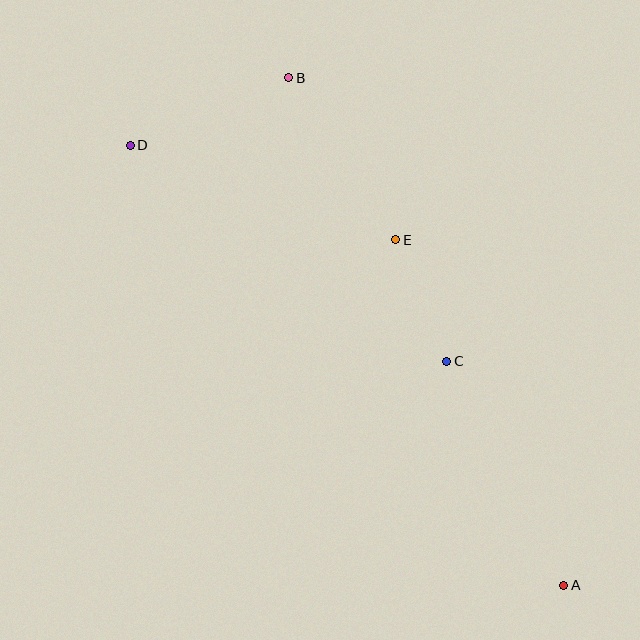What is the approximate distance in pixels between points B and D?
The distance between B and D is approximately 172 pixels.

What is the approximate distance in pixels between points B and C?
The distance between B and C is approximately 324 pixels.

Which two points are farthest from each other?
Points A and D are farthest from each other.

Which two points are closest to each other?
Points C and E are closest to each other.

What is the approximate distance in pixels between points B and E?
The distance between B and E is approximately 194 pixels.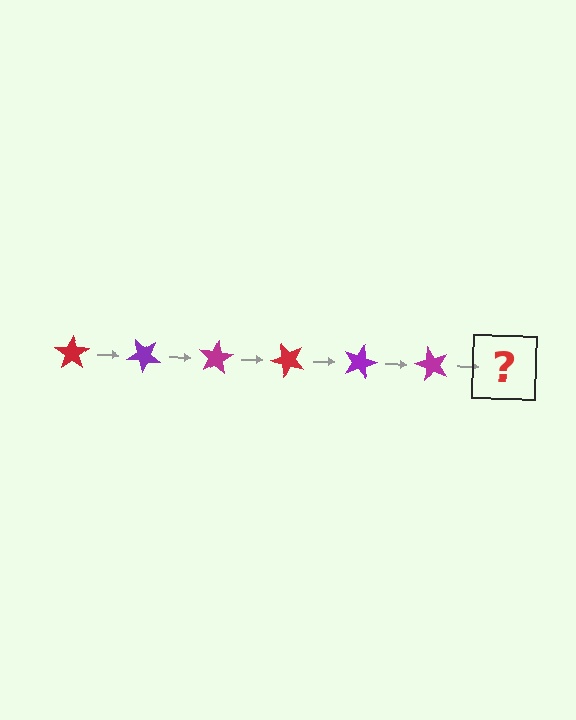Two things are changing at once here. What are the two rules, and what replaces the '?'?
The two rules are that it rotates 40 degrees each step and the color cycles through red, purple, and magenta. The '?' should be a red star, rotated 240 degrees from the start.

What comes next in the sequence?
The next element should be a red star, rotated 240 degrees from the start.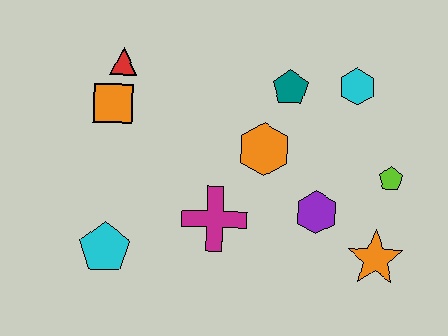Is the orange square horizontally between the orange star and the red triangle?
No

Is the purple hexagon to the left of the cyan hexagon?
Yes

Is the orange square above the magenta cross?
Yes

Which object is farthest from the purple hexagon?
The red triangle is farthest from the purple hexagon.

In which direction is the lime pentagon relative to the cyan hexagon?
The lime pentagon is below the cyan hexagon.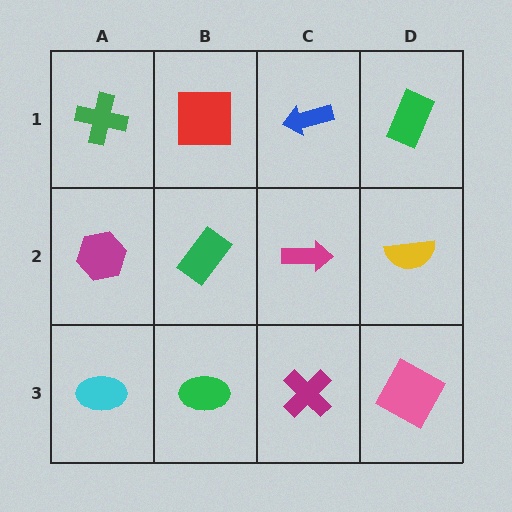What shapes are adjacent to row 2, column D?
A green rectangle (row 1, column D), a pink square (row 3, column D), a magenta arrow (row 2, column C).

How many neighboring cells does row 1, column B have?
3.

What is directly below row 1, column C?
A magenta arrow.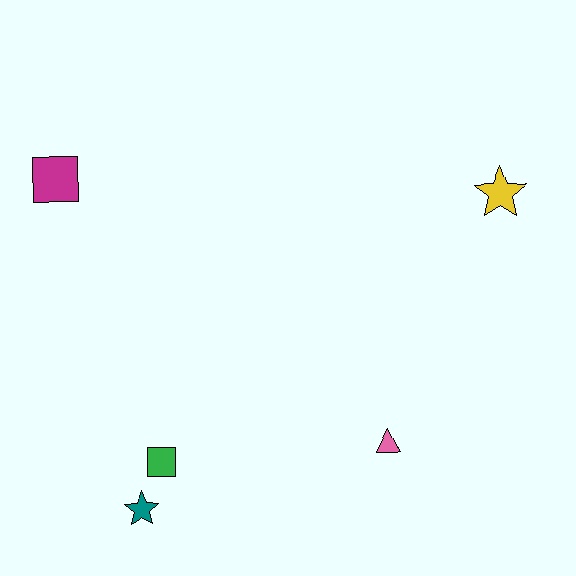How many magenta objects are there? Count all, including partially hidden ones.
There is 1 magenta object.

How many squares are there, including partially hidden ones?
There are 2 squares.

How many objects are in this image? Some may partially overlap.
There are 5 objects.